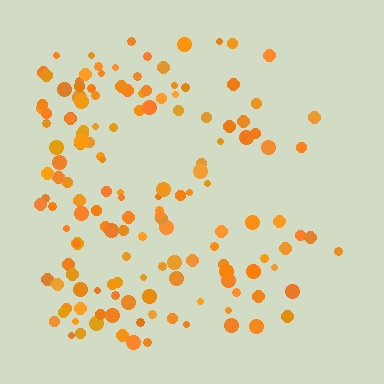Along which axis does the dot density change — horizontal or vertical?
Horizontal.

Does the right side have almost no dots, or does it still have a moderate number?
Still a moderate number, just noticeably fewer than the left.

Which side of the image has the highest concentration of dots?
The left.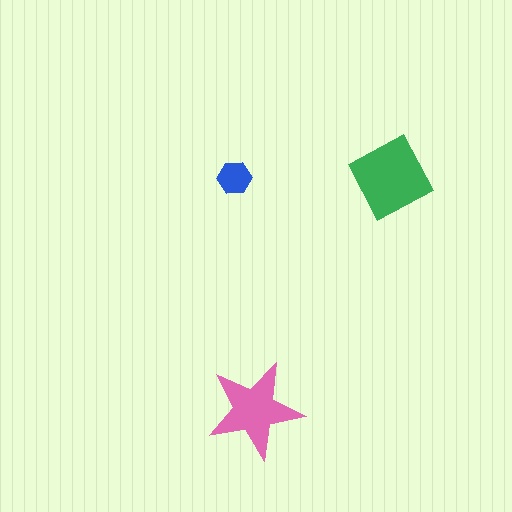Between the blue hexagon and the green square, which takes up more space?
The green square.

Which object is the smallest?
The blue hexagon.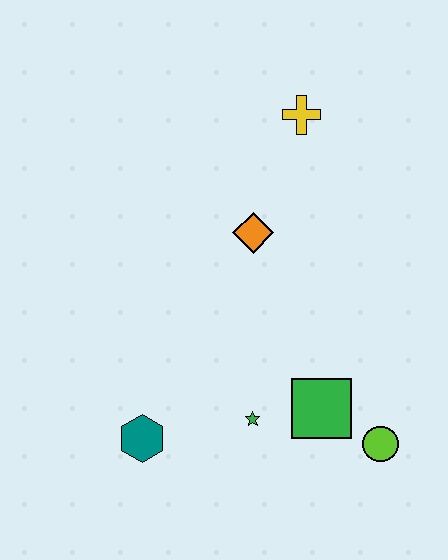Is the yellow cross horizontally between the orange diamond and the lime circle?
Yes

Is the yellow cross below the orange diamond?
No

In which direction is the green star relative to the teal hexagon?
The green star is to the right of the teal hexagon.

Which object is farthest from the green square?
The yellow cross is farthest from the green square.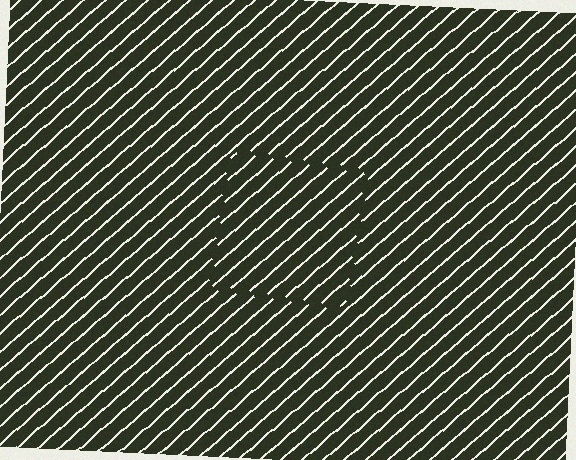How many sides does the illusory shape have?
4 sides — the line-ends trace a square.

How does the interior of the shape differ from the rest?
The interior of the shape contains the same grating, shifted by half a period — the contour is defined by the phase discontinuity where line-ends from the inner and outer gratings abut.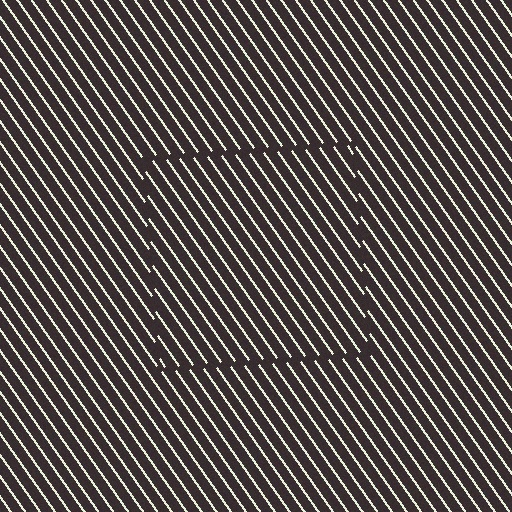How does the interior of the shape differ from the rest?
The interior of the shape contains the same grating, shifted by half a period — the contour is defined by the phase discontinuity where line-ends from the inner and outer gratings abut.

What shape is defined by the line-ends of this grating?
An illusory square. The interior of the shape contains the same grating, shifted by half a period — the contour is defined by the phase discontinuity where line-ends from the inner and outer gratings abut.